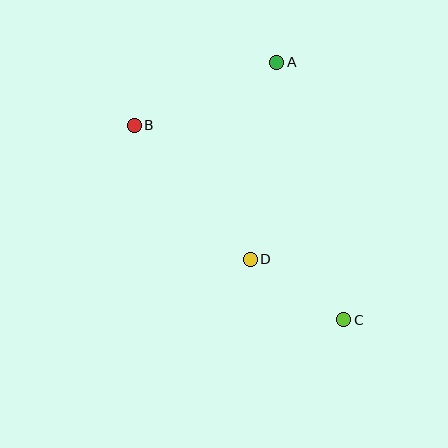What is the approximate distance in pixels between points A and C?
The distance between A and C is approximately 266 pixels.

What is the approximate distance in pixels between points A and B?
The distance between A and B is approximately 156 pixels.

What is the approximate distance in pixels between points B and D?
The distance between B and D is approximately 177 pixels.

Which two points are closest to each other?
Points C and D are closest to each other.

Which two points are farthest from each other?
Points B and C are farthest from each other.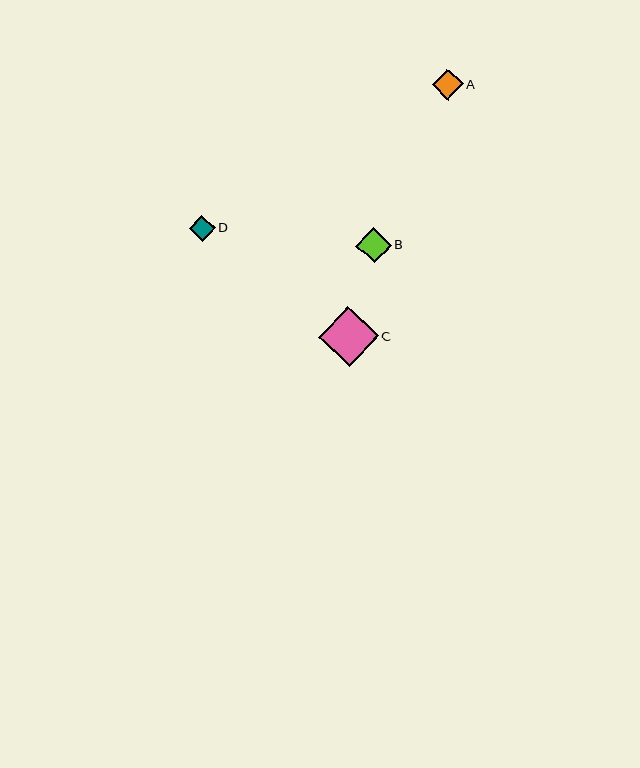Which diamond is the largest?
Diamond C is the largest with a size of approximately 60 pixels.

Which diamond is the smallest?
Diamond D is the smallest with a size of approximately 26 pixels.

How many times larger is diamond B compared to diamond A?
Diamond B is approximately 1.1 times the size of diamond A.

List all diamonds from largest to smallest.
From largest to smallest: C, B, A, D.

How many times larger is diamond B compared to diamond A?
Diamond B is approximately 1.1 times the size of diamond A.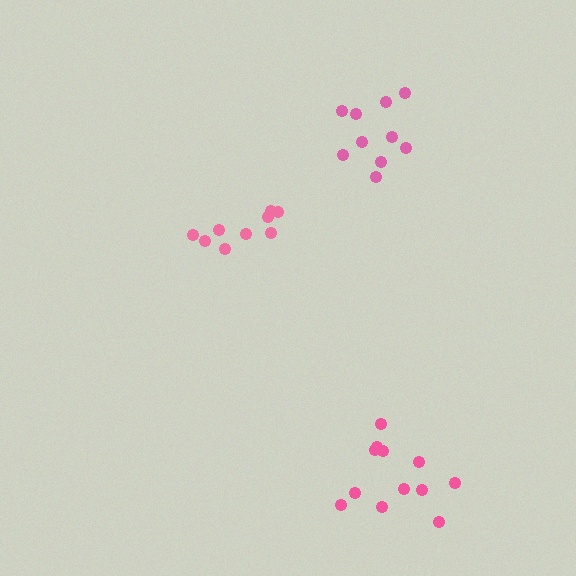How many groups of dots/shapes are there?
There are 3 groups.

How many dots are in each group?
Group 1: 12 dots, Group 2: 10 dots, Group 3: 9 dots (31 total).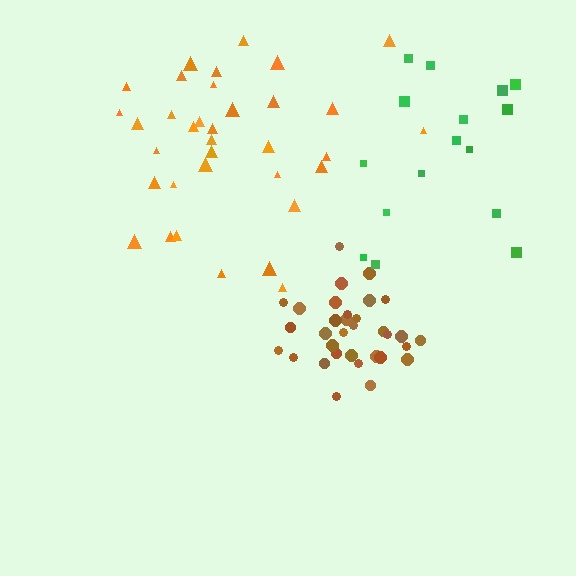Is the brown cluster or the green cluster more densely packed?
Brown.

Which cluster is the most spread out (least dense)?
Green.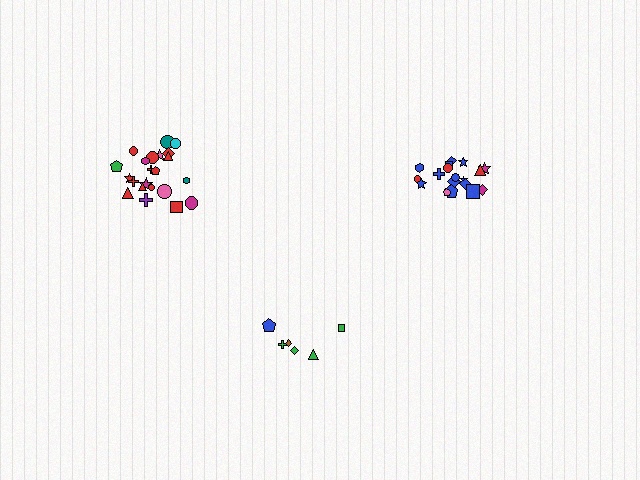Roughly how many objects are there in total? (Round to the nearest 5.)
Roughly 45 objects in total.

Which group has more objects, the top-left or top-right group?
The top-left group.